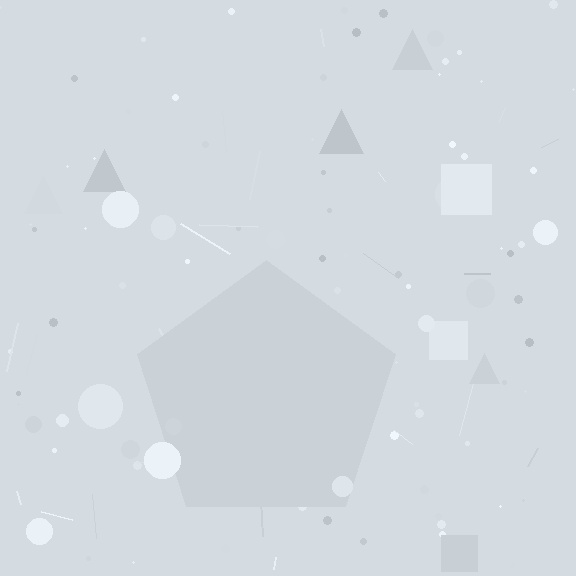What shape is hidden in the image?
A pentagon is hidden in the image.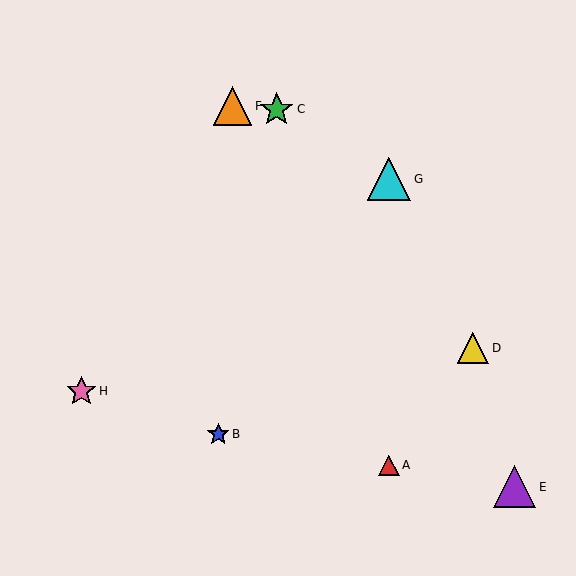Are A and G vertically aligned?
Yes, both are at x≈389.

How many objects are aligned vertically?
2 objects (A, G) are aligned vertically.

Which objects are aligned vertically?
Objects A, G are aligned vertically.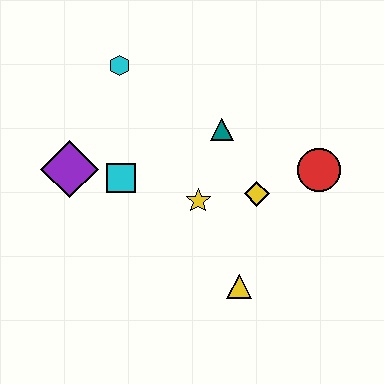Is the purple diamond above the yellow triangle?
Yes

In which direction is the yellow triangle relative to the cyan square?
The yellow triangle is to the right of the cyan square.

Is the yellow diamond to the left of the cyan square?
No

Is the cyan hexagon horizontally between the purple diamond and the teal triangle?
Yes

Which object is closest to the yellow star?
The yellow diamond is closest to the yellow star.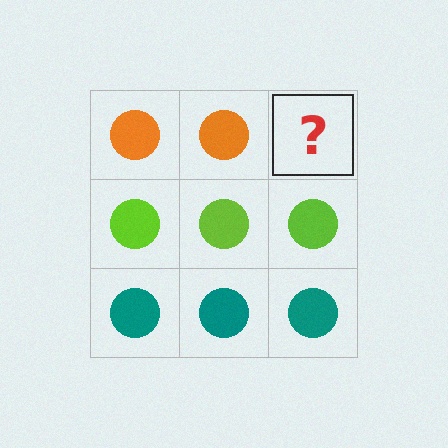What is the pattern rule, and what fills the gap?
The rule is that each row has a consistent color. The gap should be filled with an orange circle.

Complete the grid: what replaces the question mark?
The question mark should be replaced with an orange circle.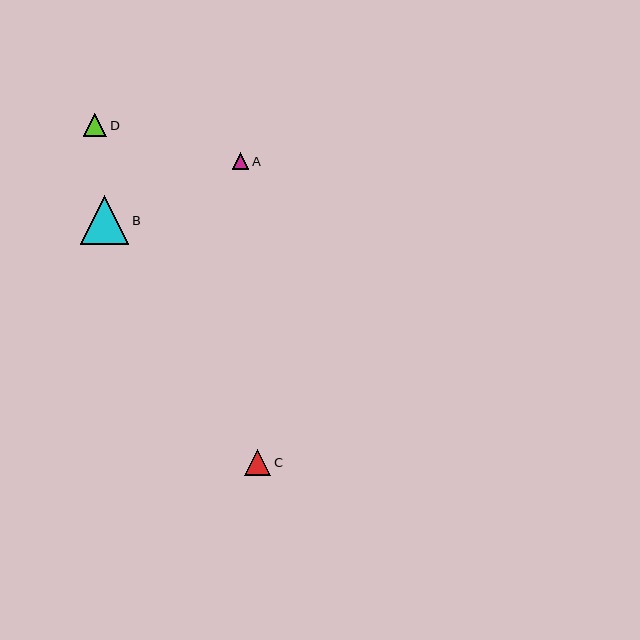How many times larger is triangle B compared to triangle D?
Triangle B is approximately 2.0 times the size of triangle D.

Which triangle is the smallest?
Triangle A is the smallest with a size of approximately 16 pixels.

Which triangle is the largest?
Triangle B is the largest with a size of approximately 48 pixels.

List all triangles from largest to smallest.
From largest to smallest: B, C, D, A.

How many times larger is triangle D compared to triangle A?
Triangle D is approximately 1.5 times the size of triangle A.